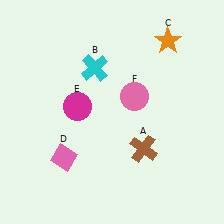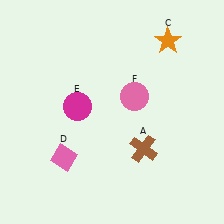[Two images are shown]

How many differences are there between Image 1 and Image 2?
There is 1 difference between the two images.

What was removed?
The cyan cross (B) was removed in Image 2.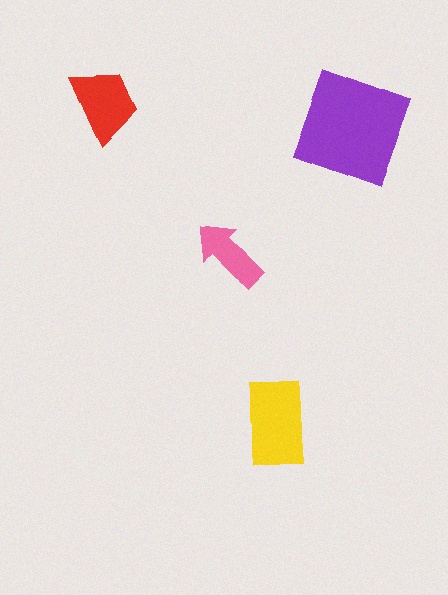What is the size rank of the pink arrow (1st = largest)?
4th.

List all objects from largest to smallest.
The purple square, the yellow rectangle, the red trapezoid, the pink arrow.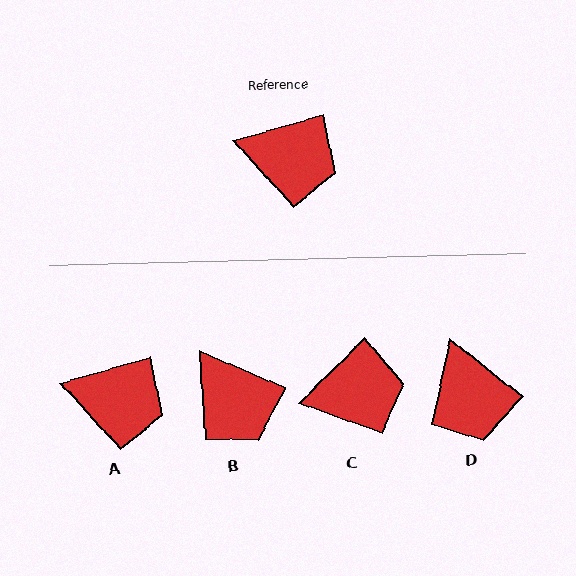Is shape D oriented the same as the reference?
No, it is off by about 55 degrees.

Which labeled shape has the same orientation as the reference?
A.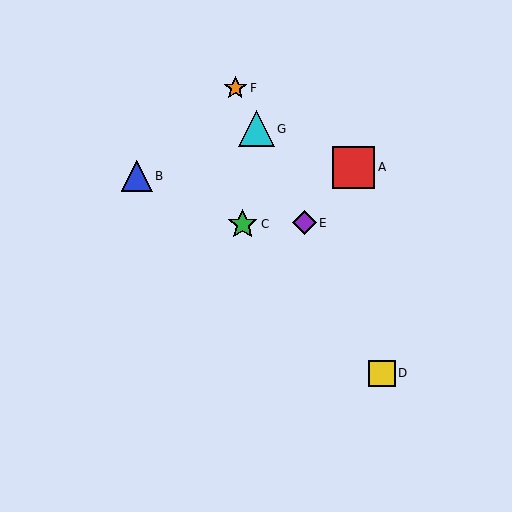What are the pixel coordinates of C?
Object C is at (243, 224).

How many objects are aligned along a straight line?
4 objects (D, E, F, G) are aligned along a straight line.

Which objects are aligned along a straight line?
Objects D, E, F, G are aligned along a straight line.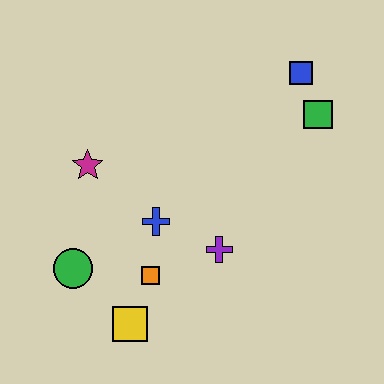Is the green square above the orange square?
Yes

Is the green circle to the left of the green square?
Yes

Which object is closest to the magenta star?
The blue cross is closest to the magenta star.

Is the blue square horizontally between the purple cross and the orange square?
No